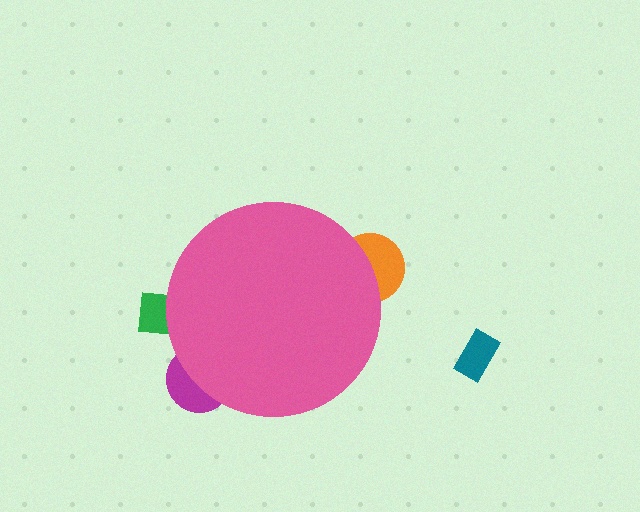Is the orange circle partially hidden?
Yes, the orange circle is partially hidden behind the pink circle.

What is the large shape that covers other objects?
A pink circle.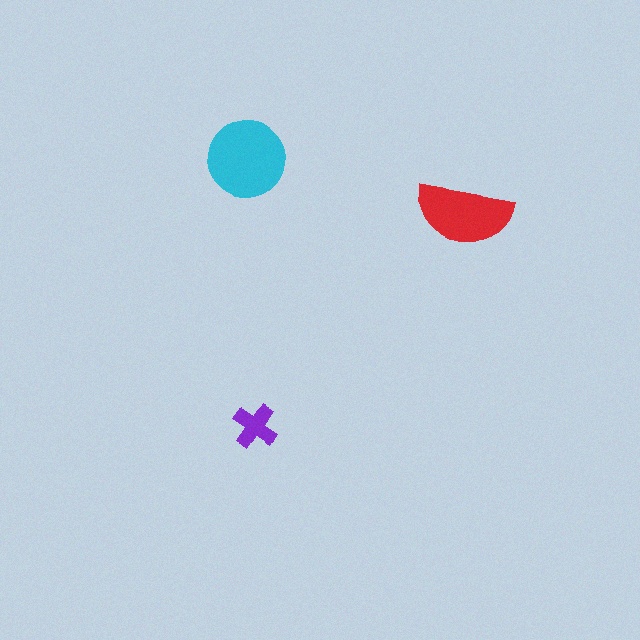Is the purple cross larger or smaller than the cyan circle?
Smaller.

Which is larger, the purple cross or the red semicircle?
The red semicircle.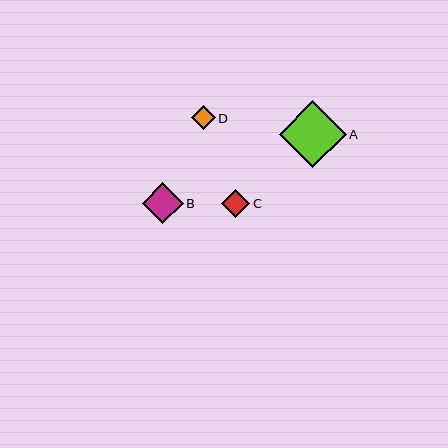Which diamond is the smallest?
Diamond D is the smallest with a size of approximately 24 pixels.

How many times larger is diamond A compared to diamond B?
Diamond A is approximately 1.7 times the size of diamond B.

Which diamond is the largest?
Diamond A is the largest with a size of approximately 67 pixels.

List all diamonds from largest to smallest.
From largest to smallest: A, B, C, D.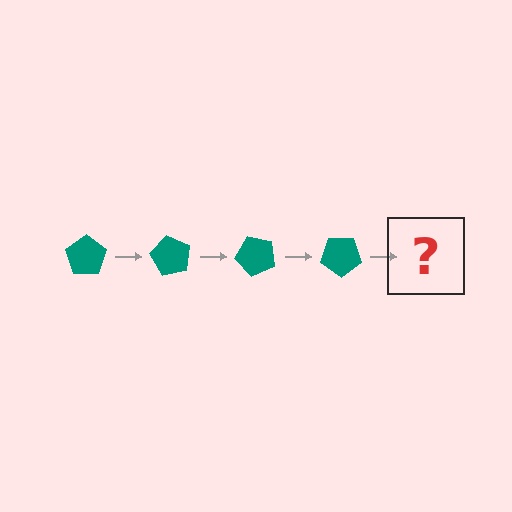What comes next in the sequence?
The next element should be a teal pentagon rotated 240 degrees.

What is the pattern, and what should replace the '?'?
The pattern is that the pentagon rotates 60 degrees each step. The '?' should be a teal pentagon rotated 240 degrees.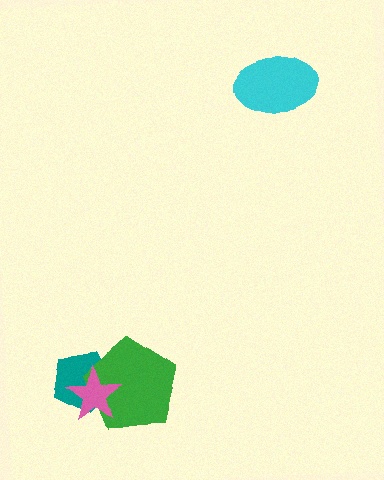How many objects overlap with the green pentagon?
2 objects overlap with the green pentagon.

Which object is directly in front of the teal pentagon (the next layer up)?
The green pentagon is directly in front of the teal pentagon.